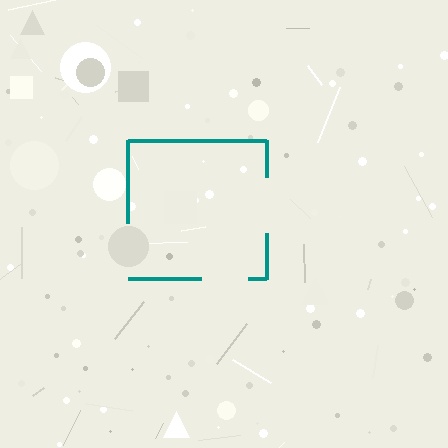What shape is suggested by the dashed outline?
The dashed outline suggests a square.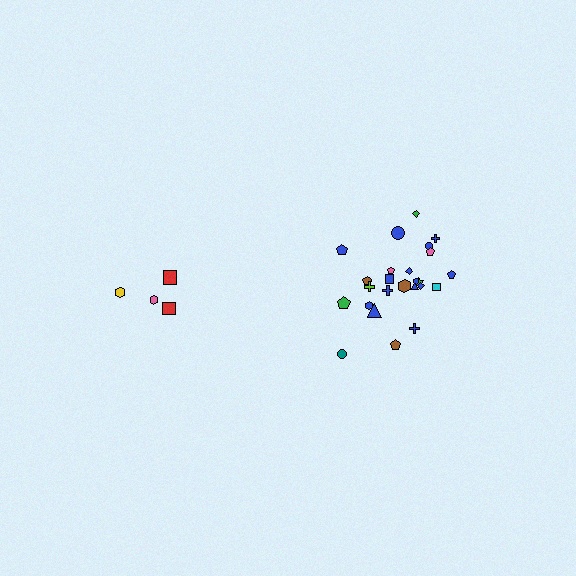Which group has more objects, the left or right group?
The right group.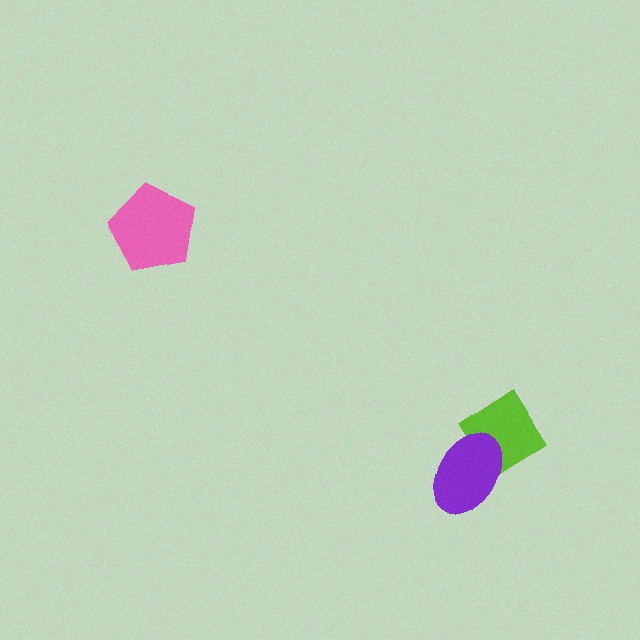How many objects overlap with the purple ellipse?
1 object overlaps with the purple ellipse.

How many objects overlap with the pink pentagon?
0 objects overlap with the pink pentagon.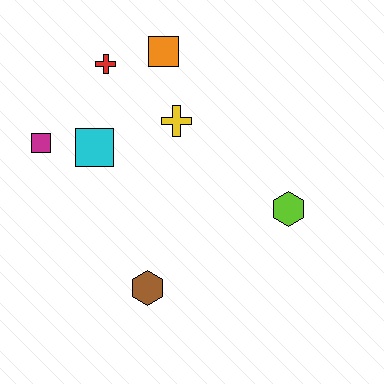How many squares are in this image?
There are 3 squares.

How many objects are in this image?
There are 7 objects.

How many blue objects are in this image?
There are no blue objects.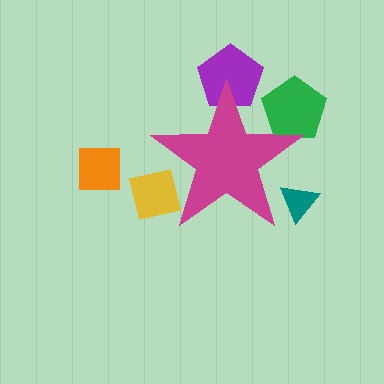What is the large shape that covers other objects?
A magenta star.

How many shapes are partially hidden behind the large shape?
4 shapes are partially hidden.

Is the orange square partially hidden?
No, the orange square is fully visible.